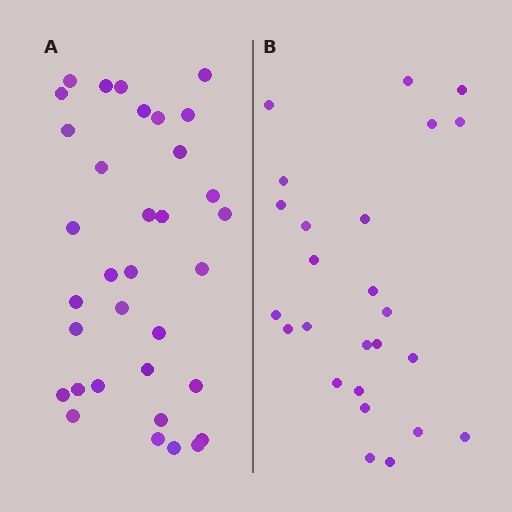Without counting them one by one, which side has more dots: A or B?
Region A (the left region) has more dots.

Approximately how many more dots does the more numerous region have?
Region A has roughly 8 or so more dots than region B.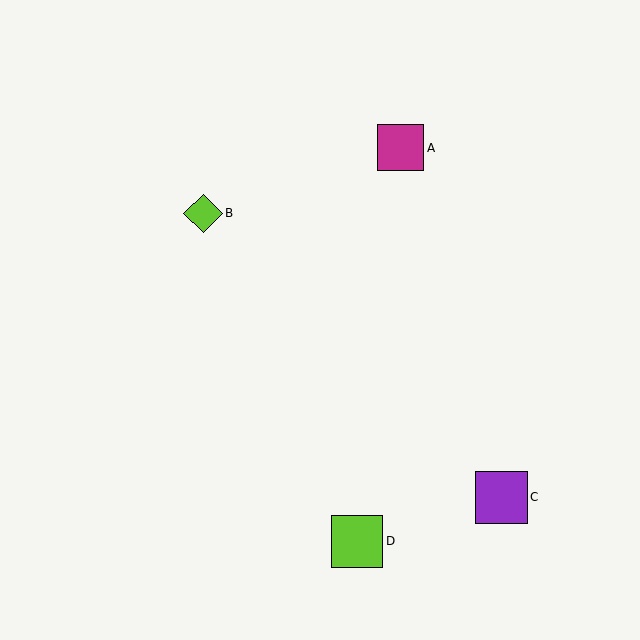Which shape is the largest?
The purple square (labeled C) is the largest.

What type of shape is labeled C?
Shape C is a purple square.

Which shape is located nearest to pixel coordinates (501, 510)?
The purple square (labeled C) at (501, 497) is nearest to that location.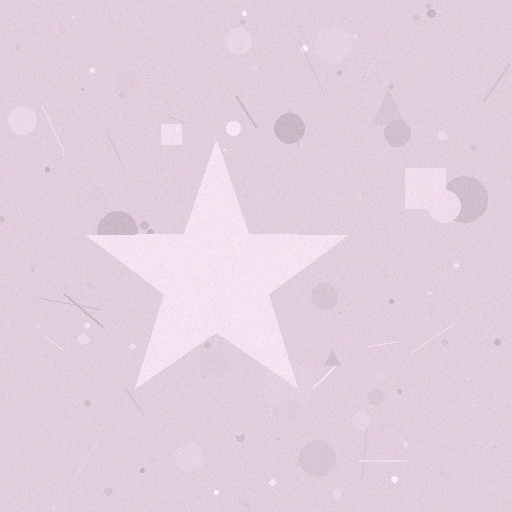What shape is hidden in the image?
A star is hidden in the image.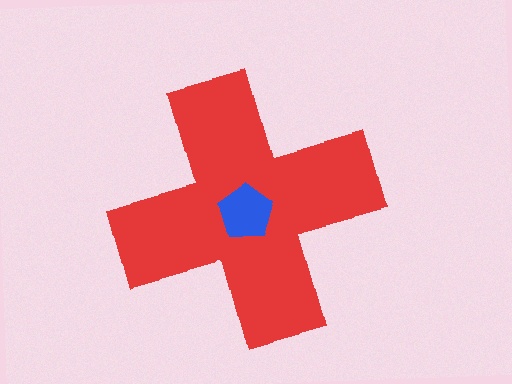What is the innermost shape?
The blue pentagon.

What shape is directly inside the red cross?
The blue pentagon.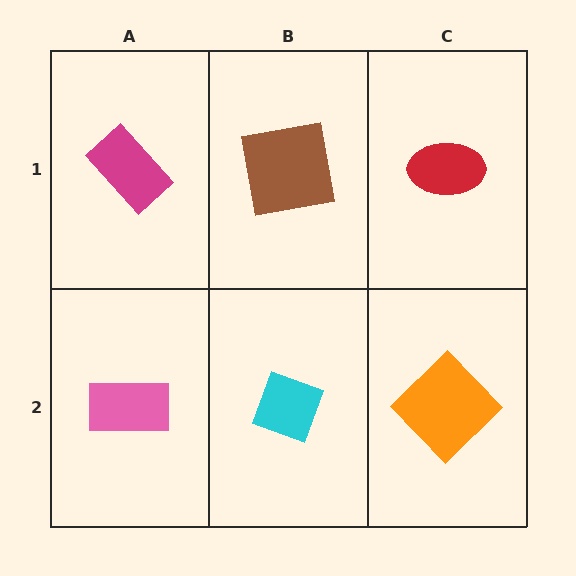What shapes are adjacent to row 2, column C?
A red ellipse (row 1, column C), a cyan diamond (row 2, column B).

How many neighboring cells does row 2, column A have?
2.